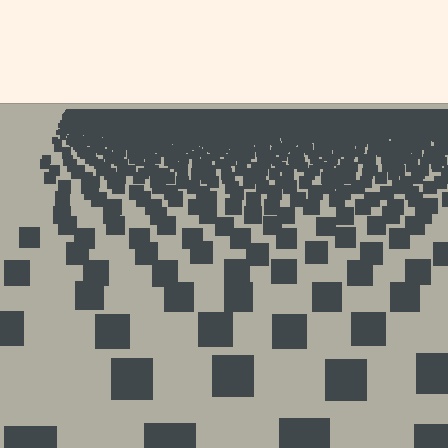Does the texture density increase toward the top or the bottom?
Density increases toward the top.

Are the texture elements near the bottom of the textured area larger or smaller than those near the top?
Larger. Near the bottom, elements are closer to the viewer and appear at a bigger on-screen size.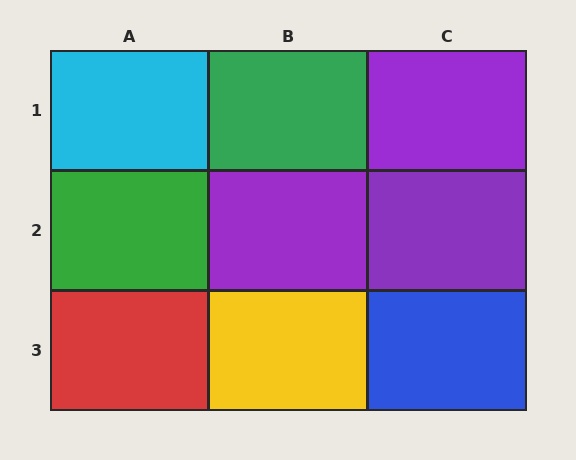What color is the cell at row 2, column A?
Green.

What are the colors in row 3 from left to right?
Red, yellow, blue.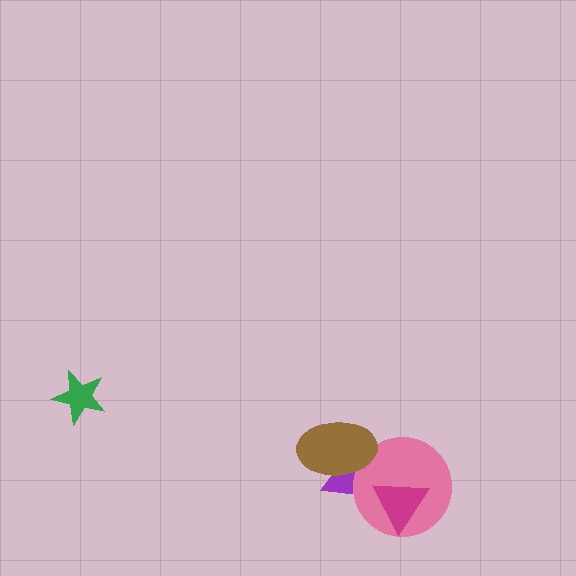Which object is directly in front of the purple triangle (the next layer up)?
The pink circle is directly in front of the purple triangle.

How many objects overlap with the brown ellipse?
2 objects overlap with the brown ellipse.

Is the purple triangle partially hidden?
Yes, it is partially covered by another shape.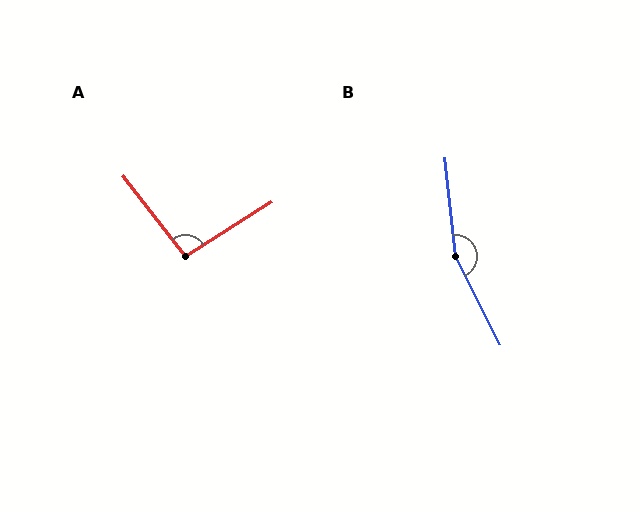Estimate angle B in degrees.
Approximately 159 degrees.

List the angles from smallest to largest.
A (95°), B (159°).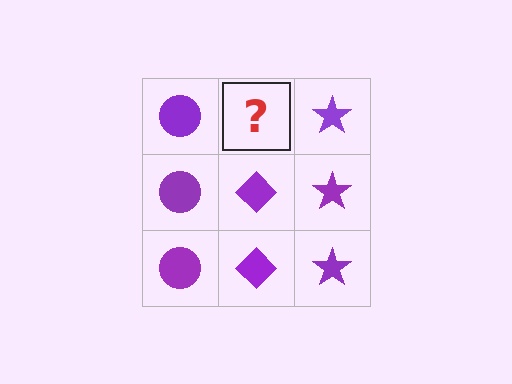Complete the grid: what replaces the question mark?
The question mark should be replaced with a purple diamond.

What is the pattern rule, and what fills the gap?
The rule is that each column has a consistent shape. The gap should be filled with a purple diamond.